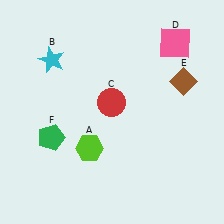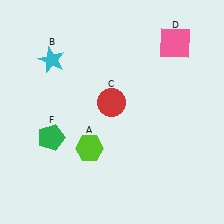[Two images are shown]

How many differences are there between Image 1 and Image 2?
There is 1 difference between the two images.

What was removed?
The brown diamond (E) was removed in Image 2.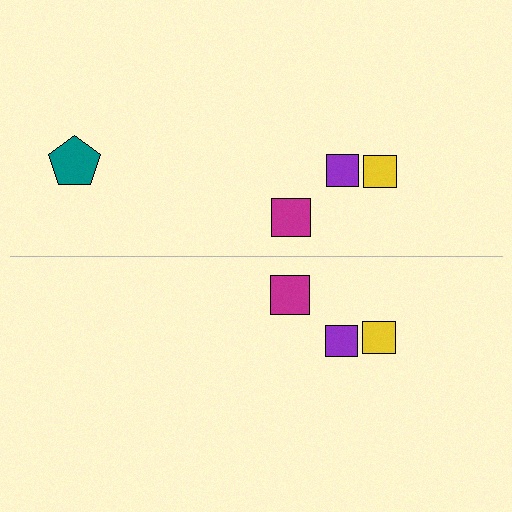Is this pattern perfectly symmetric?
No, the pattern is not perfectly symmetric. A teal pentagon is missing from the bottom side.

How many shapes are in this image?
There are 7 shapes in this image.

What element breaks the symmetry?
A teal pentagon is missing from the bottom side.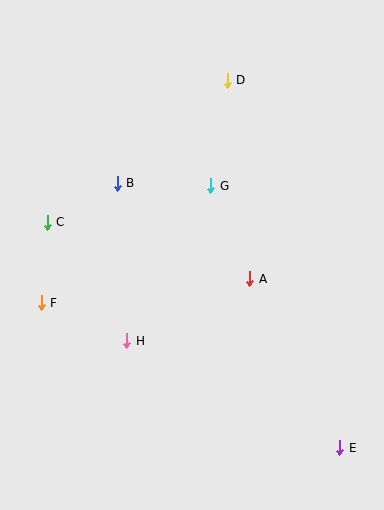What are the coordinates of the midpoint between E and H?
The midpoint between E and H is at (233, 394).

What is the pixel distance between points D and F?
The distance between D and F is 290 pixels.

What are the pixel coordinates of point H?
Point H is at (127, 341).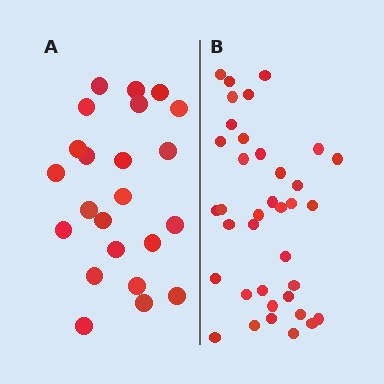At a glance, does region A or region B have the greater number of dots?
Region B (the right region) has more dots.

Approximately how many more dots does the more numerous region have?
Region B has approximately 15 more dots than region A.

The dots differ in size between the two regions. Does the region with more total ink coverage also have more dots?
No. Region A has more total ink coverage because its dots are larger, but region B actually contains more individual dots. Total area can be misleading — the number of items is what matters here.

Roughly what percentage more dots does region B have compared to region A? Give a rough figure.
About 60% more.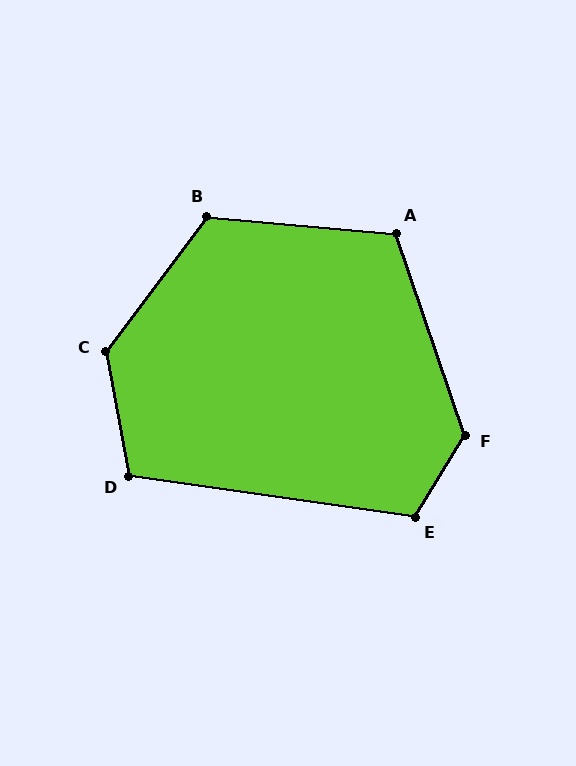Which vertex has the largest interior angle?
C, at approximately 133 degrees.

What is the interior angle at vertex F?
Approximately 130 degrees (obtuse).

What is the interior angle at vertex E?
Approximately 113 degrees (obtuse).